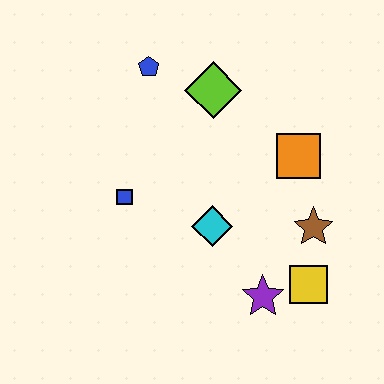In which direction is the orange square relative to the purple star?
The orange square is above the purple star.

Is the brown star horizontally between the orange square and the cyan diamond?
No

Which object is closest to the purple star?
The yellow square is closest to the purple star.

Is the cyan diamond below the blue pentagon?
Yes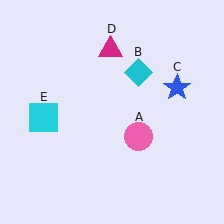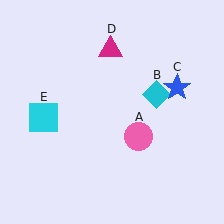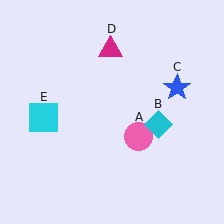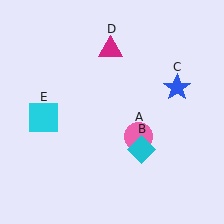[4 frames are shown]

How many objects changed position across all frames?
1 object changed position: cyan diamond (object B).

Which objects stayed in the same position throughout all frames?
Pink circle (object A) and blue star (object C) and magenta triangle (object D) and cyan square (object E) remained stationary.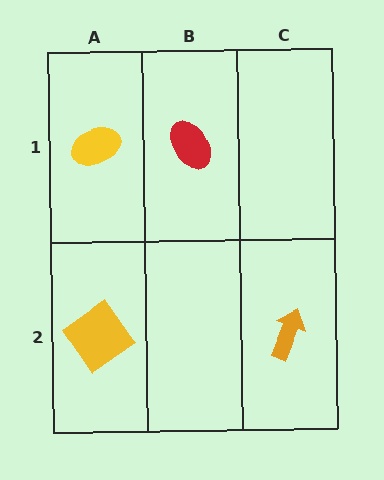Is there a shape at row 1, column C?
No, that cell is empty.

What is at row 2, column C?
An orange arrow.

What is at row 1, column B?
A red ellipse.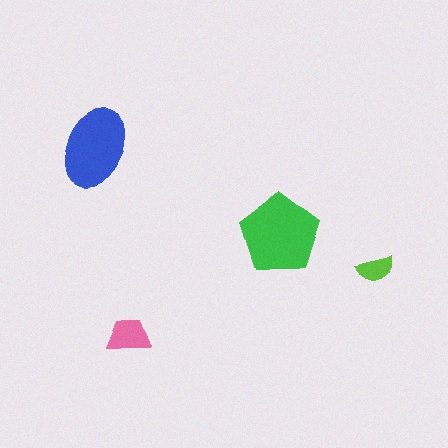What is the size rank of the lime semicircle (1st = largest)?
4th.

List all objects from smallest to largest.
The lime semicircle, the pink trapezoid, the blue ellipse, the green pentagon.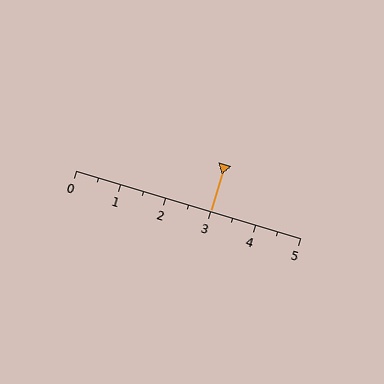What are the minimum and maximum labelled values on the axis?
The axis runs from 0 to 5.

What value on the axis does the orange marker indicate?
The marker indicates approximately 3.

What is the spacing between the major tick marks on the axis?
The major ticks are spaced 1 apart.